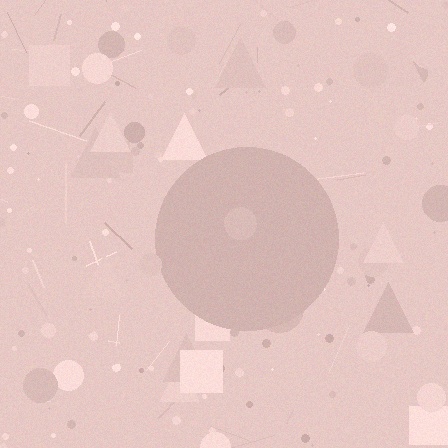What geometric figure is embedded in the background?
A circle is embedded in the background.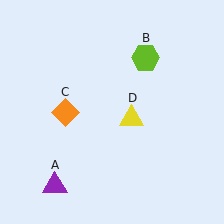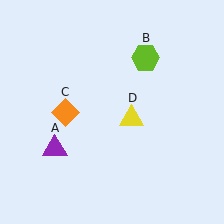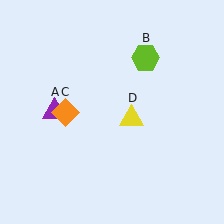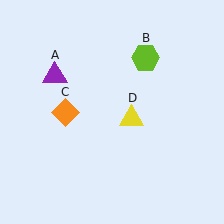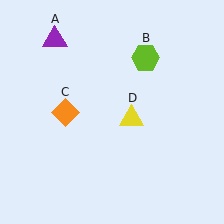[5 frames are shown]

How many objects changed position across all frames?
1 object changed position: purple triangle (object A).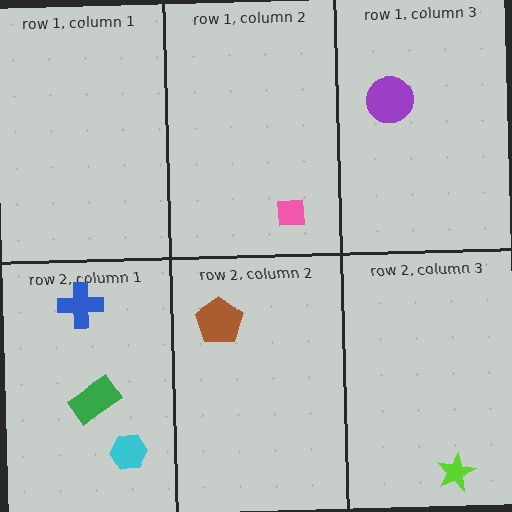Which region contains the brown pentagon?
The row 2, column 2 region.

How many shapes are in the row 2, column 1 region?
3.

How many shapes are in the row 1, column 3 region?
1.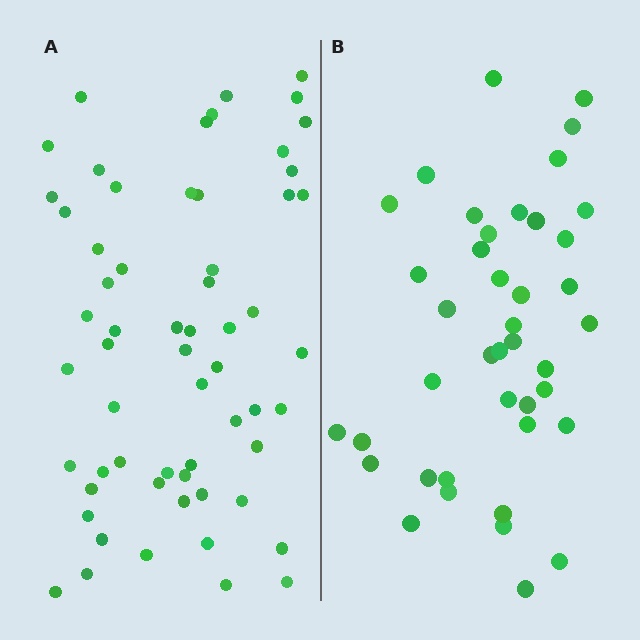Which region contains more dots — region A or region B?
Region A (the left region) has more dots.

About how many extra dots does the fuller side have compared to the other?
Region A has approximately 20 more dots than region B.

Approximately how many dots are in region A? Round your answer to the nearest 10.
About 60 dots.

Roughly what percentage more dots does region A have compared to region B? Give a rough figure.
About 45% more.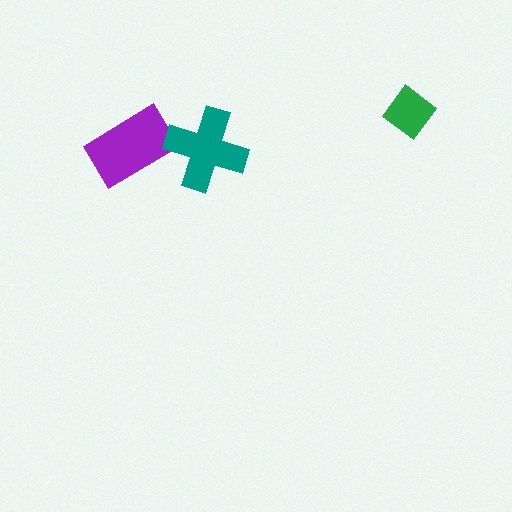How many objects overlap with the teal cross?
1 object overlaps with the teal cross.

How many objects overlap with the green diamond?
0 objects overlap with the green diamond.